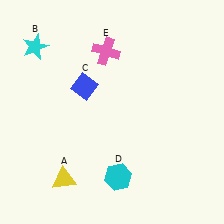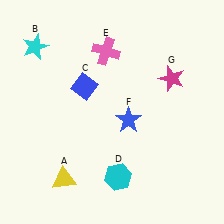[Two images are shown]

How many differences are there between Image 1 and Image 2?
There are 2 differences between the two images.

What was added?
A blue star (F), a magenta star (G) were added in Image 2.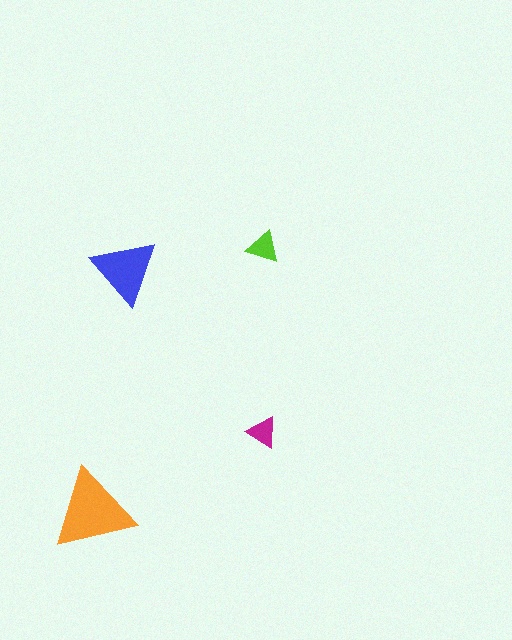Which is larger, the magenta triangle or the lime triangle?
The lime one.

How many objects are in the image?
There are 4 objects in the image.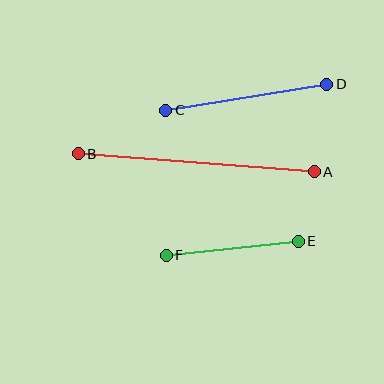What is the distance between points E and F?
The distance is approximately 133 pixels.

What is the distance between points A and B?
The distance is approximately 237 pixels.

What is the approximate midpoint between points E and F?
The midpoint is at approximately (232, 248) pixels.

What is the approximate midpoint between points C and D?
The midpoint is at approximately (246, 97) pixels.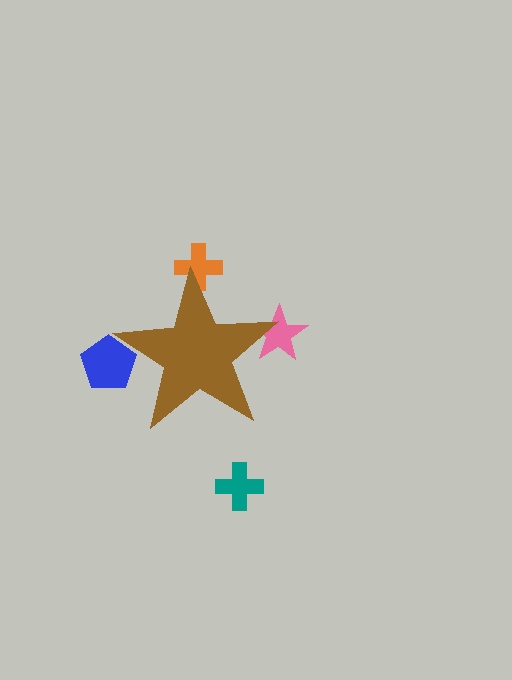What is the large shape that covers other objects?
A brown star.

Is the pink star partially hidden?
Yes, the pink star is partially hidden behind the brown star.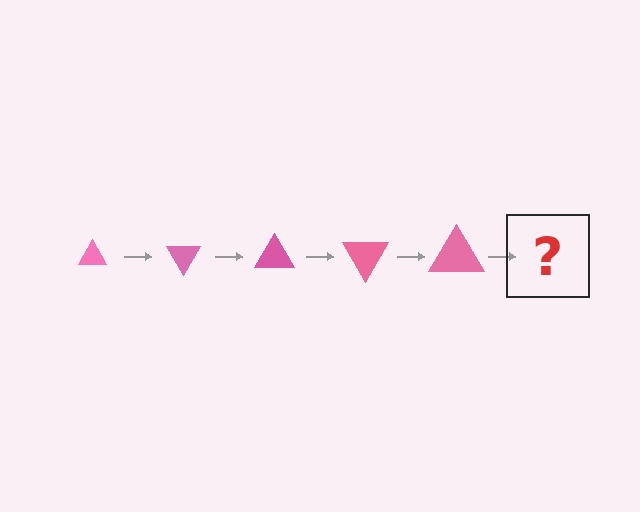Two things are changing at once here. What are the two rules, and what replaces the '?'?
The two rules are that the triangle grows larger each step and it rotates 60 degrees each step. The '?' should be a triangle, larger than the previous one and rotated 300 degrees from the start.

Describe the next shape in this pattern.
It should be a triangle, larger than the previous one and rotated 300 degrees from the start.